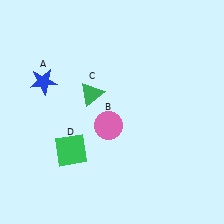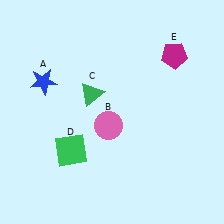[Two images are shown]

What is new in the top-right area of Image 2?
A magenta pentagon (E) was added in the top-right area of Image 2.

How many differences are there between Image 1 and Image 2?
There is 1 difference between the two images.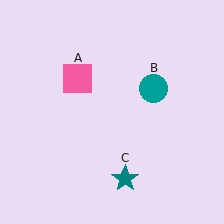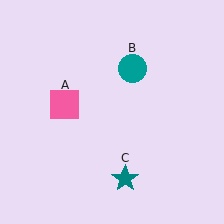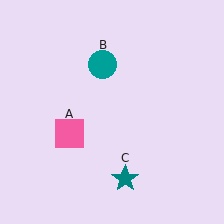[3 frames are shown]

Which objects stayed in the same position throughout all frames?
Teal star (object C) remained stationary.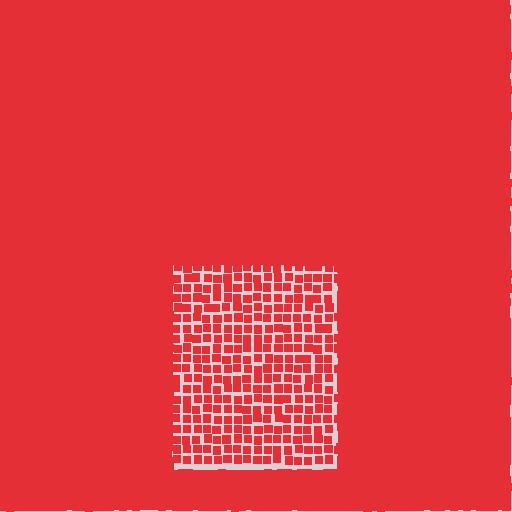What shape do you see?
I see a rectangle.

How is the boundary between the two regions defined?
The boundary is defined by a change in element density (approximately 2.3x ratio). All elements are the same color, size, and shape.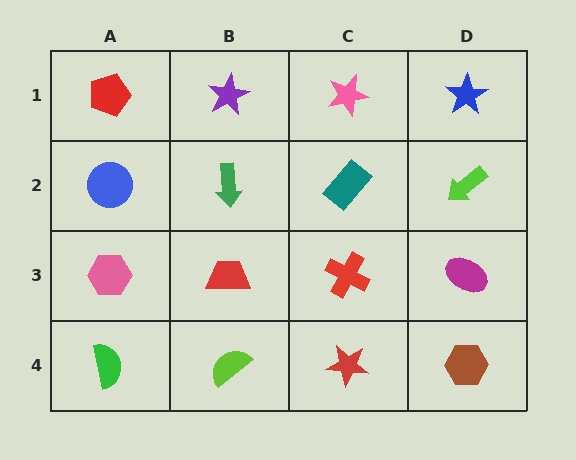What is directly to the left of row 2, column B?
A blue circle.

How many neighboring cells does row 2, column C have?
4.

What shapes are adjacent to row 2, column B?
A purple star (row 1, column B), a red trapezoid (row 3, column B), a blue circle (row 2, column A), a teal rectangle (row 2, column C).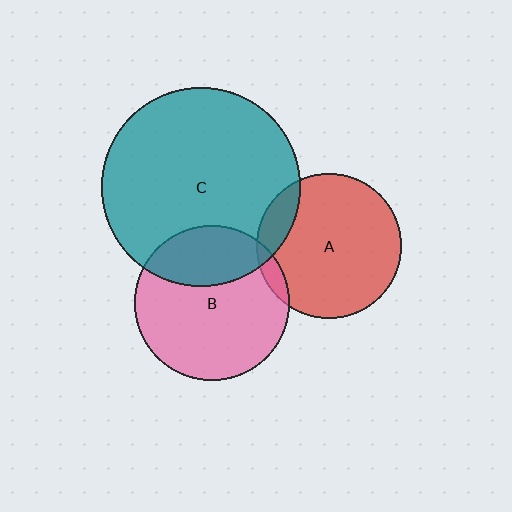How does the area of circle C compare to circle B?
Approximately 1.6 times.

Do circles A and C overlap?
Yes.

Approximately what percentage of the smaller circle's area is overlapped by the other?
Approximately 15%.